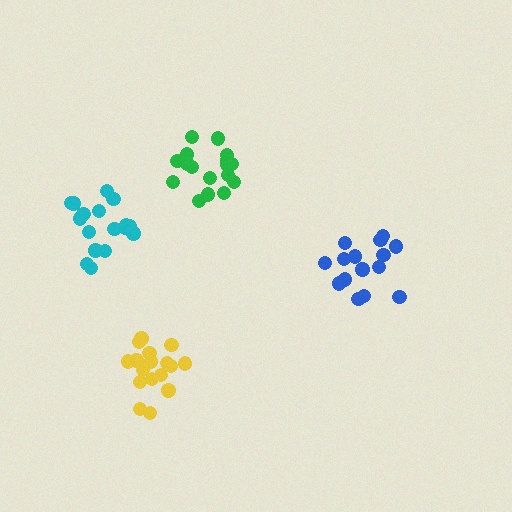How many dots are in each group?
Group 1: 15 dots, Group 2: 17 dots, Group 3: 17 dots, Group 4: 17 dots (66 total).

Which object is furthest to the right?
The blue cluster is rightmost.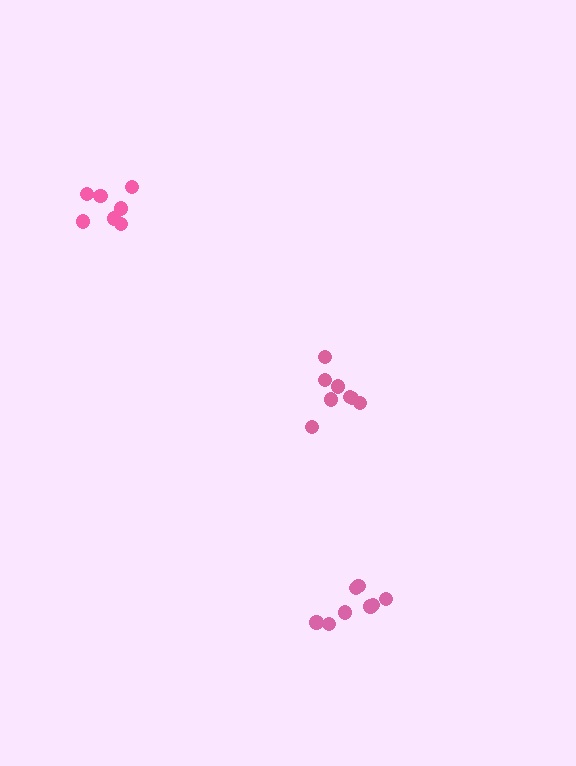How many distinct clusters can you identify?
There are 3 distinct clusters.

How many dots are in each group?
Group 1: 7 dots, Group 2: 8 dots, Group 3: 8 dots (23 total).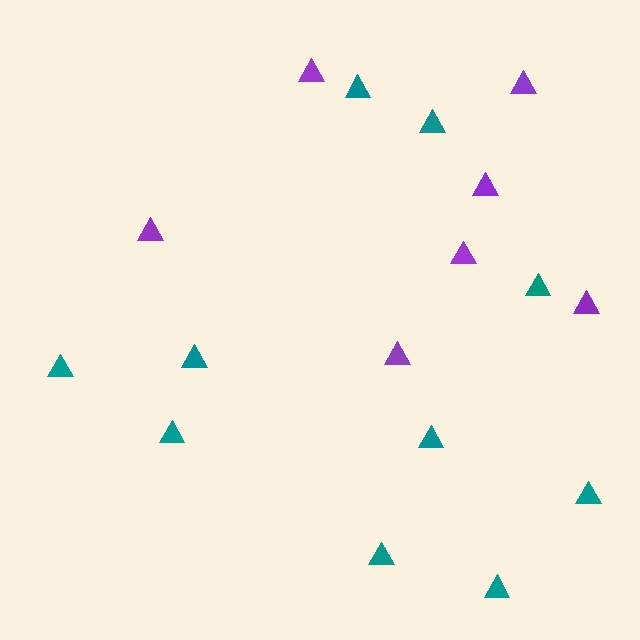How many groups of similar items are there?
There are 2 groups: one group of teal triangles (10) and one group of purple triangles (7).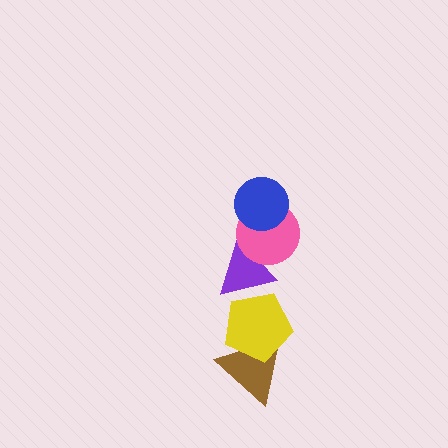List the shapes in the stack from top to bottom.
From top to bottom: the blue circle, the pink circle, the purple triangle, the yellow pentagon, the brown triangle.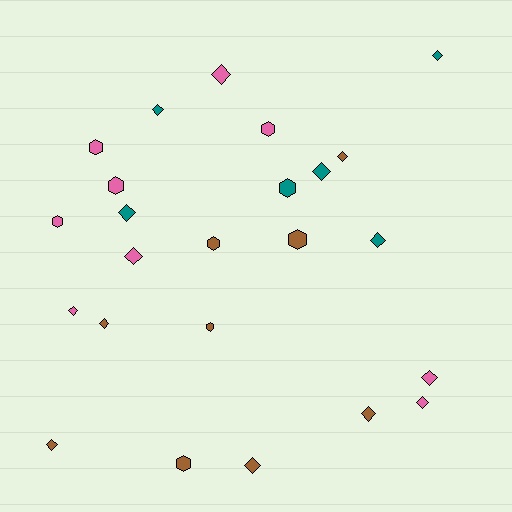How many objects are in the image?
There are 24 objects.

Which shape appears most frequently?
Diamond, with 15 objects.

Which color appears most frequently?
Brown, with 9 objects.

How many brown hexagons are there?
There are 4 brown hexagons.